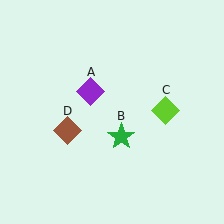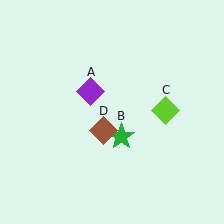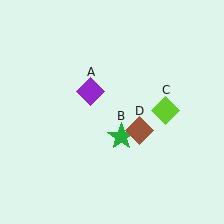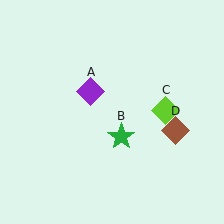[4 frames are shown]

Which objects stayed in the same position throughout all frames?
Purple diamond (object A) and green star (object B) and lime diamond (object C) remained stationary.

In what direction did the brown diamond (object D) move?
The brown diamond (object D) moved right.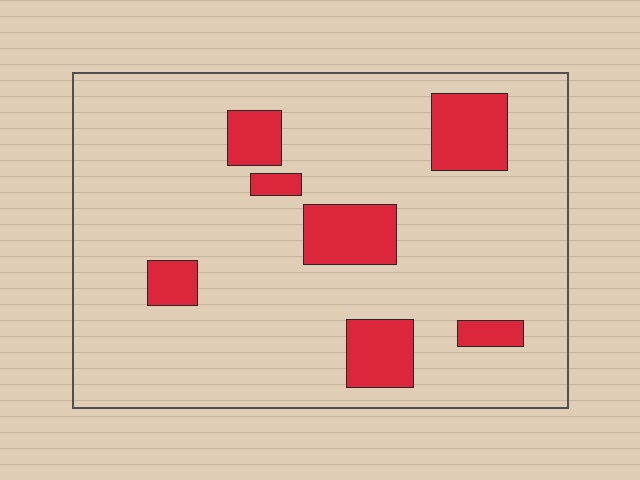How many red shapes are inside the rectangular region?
7.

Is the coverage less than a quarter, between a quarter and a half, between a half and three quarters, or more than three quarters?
Less than a quarter.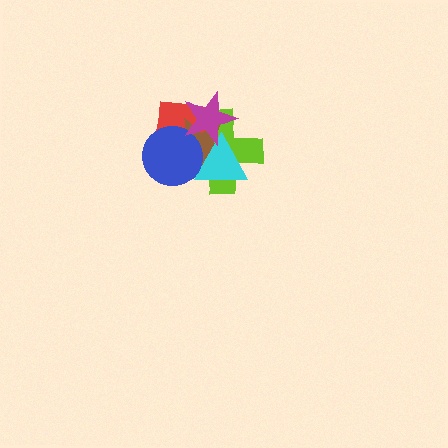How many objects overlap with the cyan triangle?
5 objects overlap with the cyan triangle.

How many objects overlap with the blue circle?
5 objects overlap with the blue circle.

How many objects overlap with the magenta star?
5 objects overlap with the magenta star.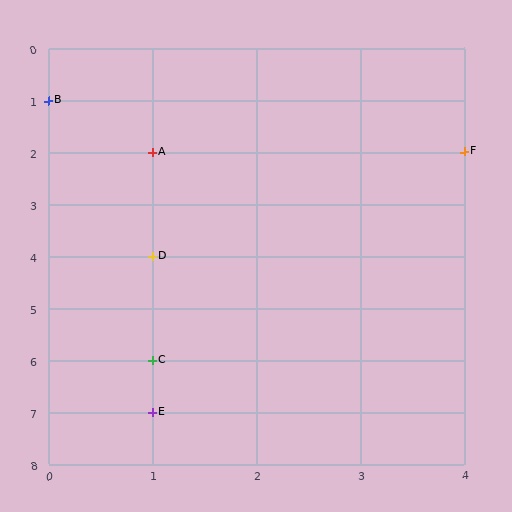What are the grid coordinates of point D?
Point D is at grid coordinates (1, 4).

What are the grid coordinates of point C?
Point C is at grid coordinates (1, 6).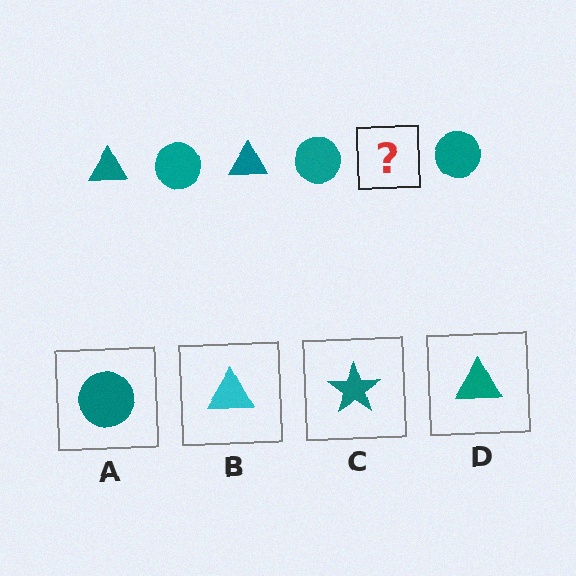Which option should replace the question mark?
Option D.